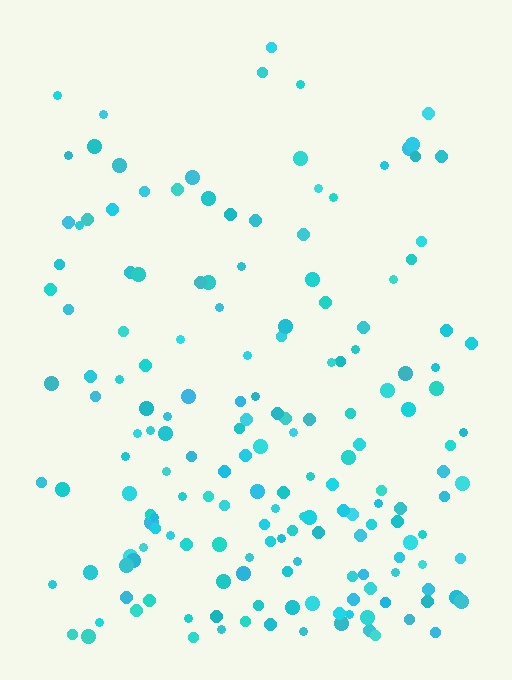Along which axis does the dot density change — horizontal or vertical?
Vertical.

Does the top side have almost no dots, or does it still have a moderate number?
Still a moderate number, just noticeably fewer than the bottom.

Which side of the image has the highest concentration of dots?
The bottom.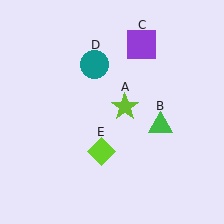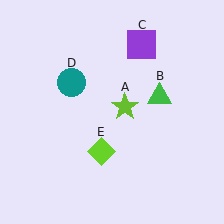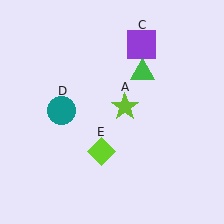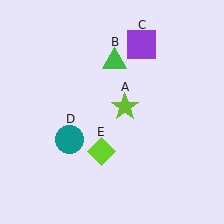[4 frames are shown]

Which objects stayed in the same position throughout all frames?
Lime star (object A) and purple square (object C) and lime diamond (object E) remained stationary.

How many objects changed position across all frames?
2 objects changed position: green triangle (object B), teal circle (object D).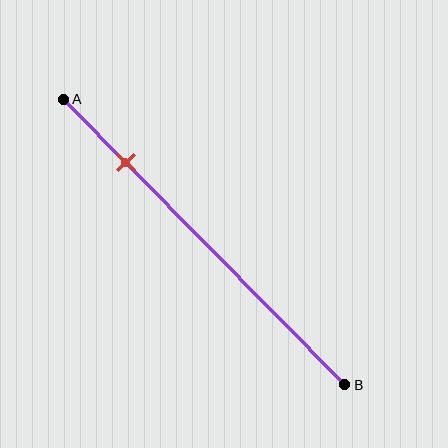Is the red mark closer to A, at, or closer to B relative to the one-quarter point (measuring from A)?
The red mark is approximately at the one-quarter point of segment AB.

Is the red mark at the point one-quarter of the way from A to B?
Yes, the mark is approximately at the one-quarter point.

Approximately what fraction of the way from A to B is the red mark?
The red mark is approximately 20% of the way from A to B.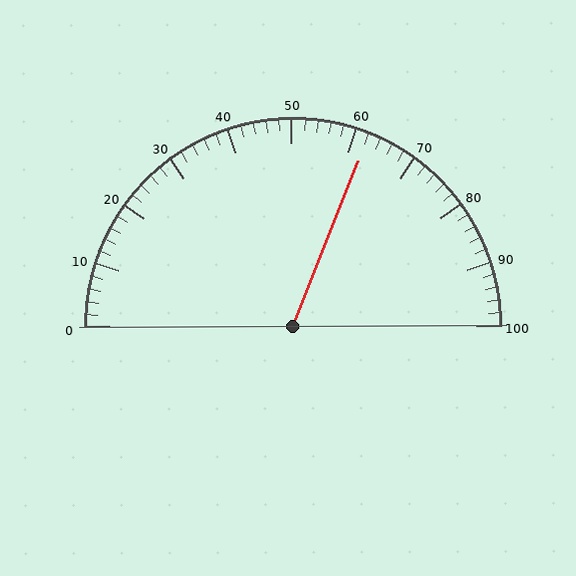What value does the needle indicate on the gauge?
The needle indicates approximately 62.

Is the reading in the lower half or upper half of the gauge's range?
The reading is in the upper half of the range (0 to 100).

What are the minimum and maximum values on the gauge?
The gauge ranges from 0 to 100.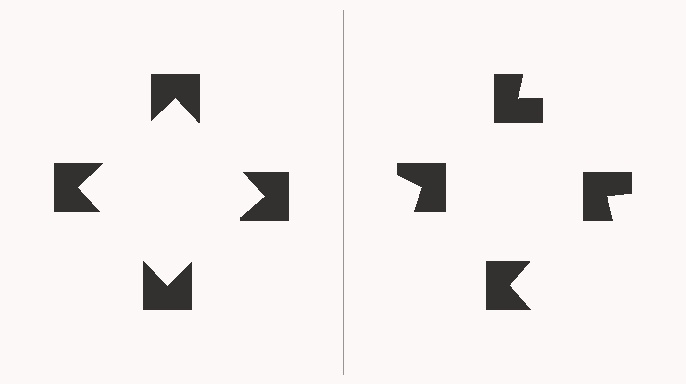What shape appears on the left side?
An illusory square.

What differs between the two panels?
The notched squares are positioned identically on both sides; only the wedge orientations differ. On the left they align to a square; on the right they are misaligned.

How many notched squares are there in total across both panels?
8 — 4 on each side.